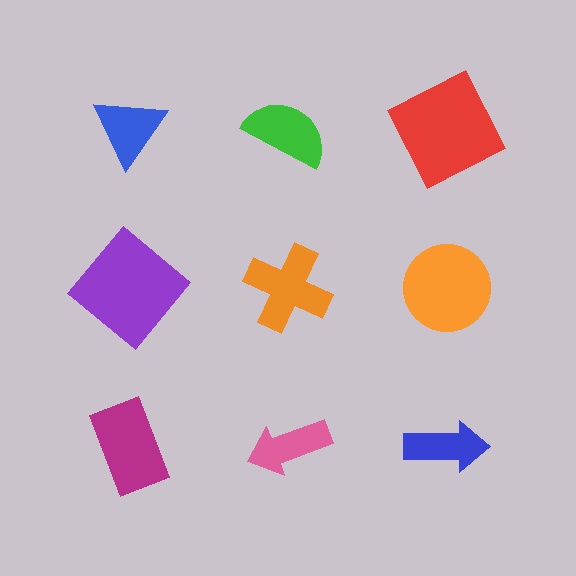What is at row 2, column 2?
An orange cross.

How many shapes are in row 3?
3 shapes.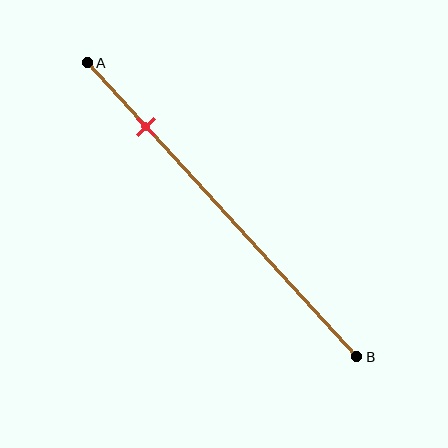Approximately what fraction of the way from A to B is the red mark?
The red mark is approximately 20% of the way from A to B.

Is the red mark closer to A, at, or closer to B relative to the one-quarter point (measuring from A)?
The red mark is closer to point A than the one-quarter point of segment AB.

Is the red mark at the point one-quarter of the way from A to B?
No, the mark is at about 20% from A, not at the 25% one-quarter point.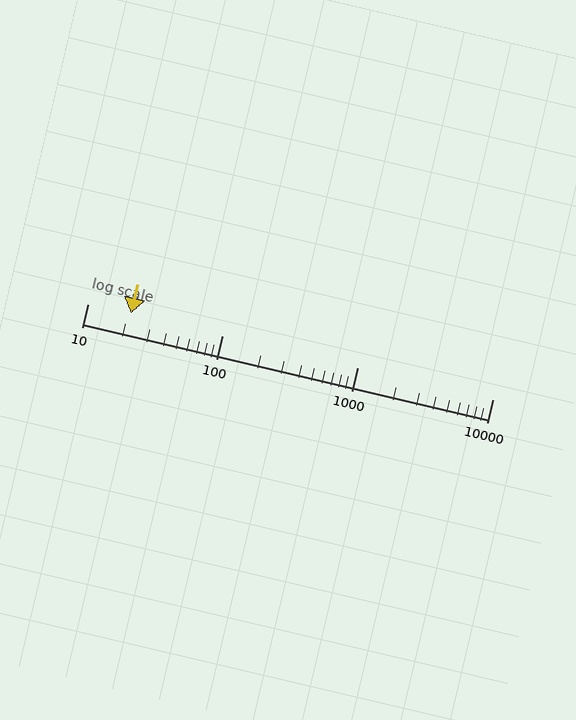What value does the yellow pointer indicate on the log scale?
The pointer indicates approximately 21.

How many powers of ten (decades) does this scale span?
The scale spans 3 decades, from 10 to 10000.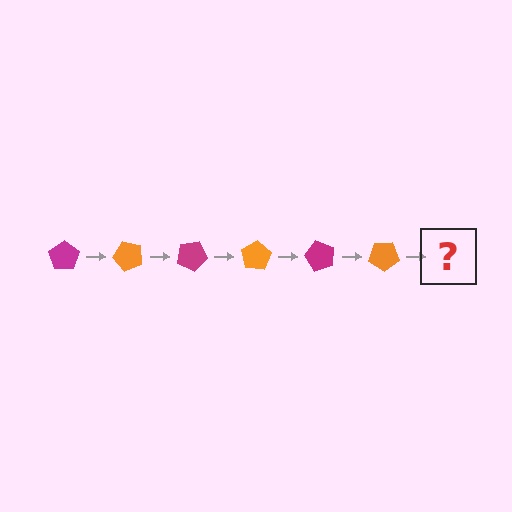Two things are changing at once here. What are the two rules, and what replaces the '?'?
The two rules are that it rotates 50 degrees each step and the color cycles through magenta and orange. The '?' should be a magenta pentagon, rotated 300 degrees from the start.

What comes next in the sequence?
The next element should be a magenta pentagon, rotated 300 degrees from the start.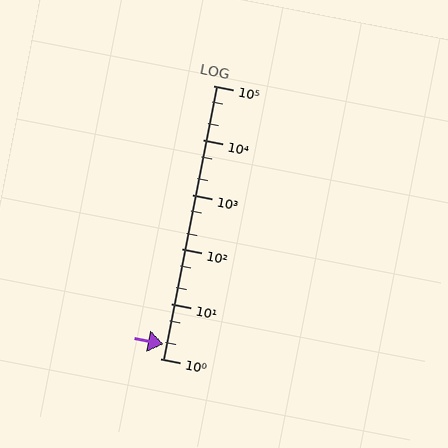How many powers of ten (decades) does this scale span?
The scale spans 5 decades, from 1 to 100000.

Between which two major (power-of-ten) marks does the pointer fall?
The pointer is between 1 and 10.